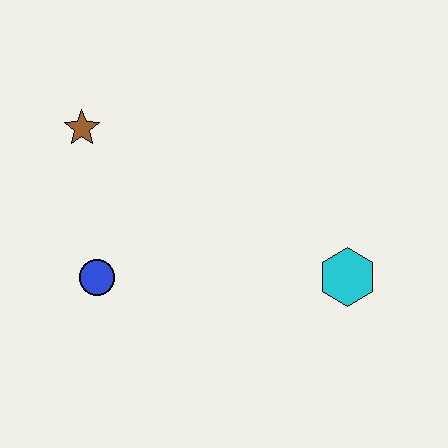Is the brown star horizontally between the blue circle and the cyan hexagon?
No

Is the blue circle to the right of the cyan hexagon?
No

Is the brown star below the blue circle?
No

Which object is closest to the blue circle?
The brown star is closest to the blue circle.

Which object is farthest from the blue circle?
The cyan hexagon is farthest from the blue circle.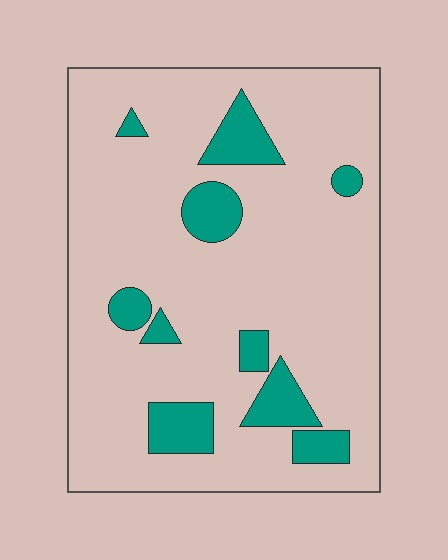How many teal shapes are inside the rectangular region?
10.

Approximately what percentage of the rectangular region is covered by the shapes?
Approximately 15%.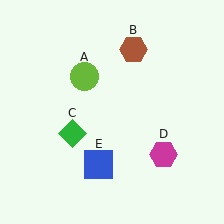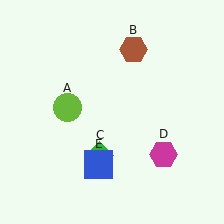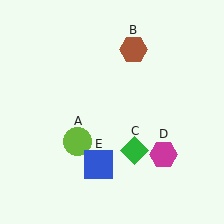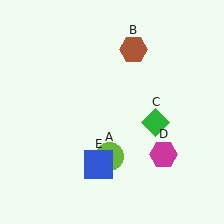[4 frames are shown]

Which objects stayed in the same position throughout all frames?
Brown hexagon (object B) and magenta hexagon (object D) and blue square (object E) remained stationary.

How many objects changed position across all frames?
2 objects changed position: lime circle (object A), green diamond (object C).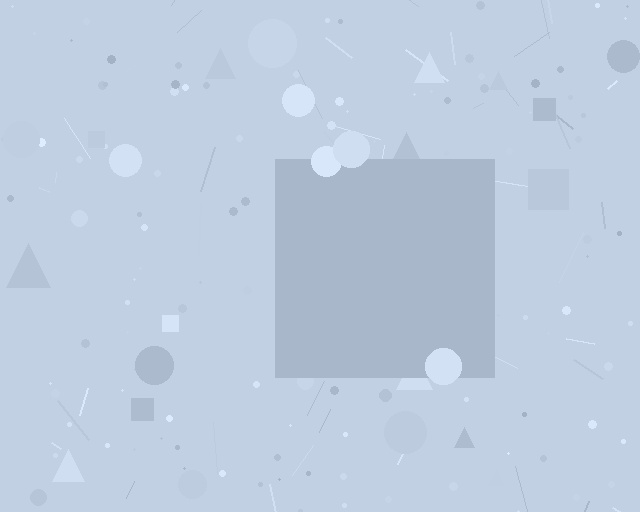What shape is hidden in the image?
A square is hidden in the image.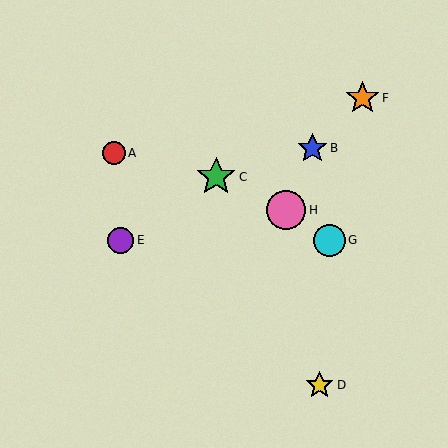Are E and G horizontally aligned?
Yes, both are at y≈240.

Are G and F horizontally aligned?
No, G is at y≈240 and F is at y≈98.